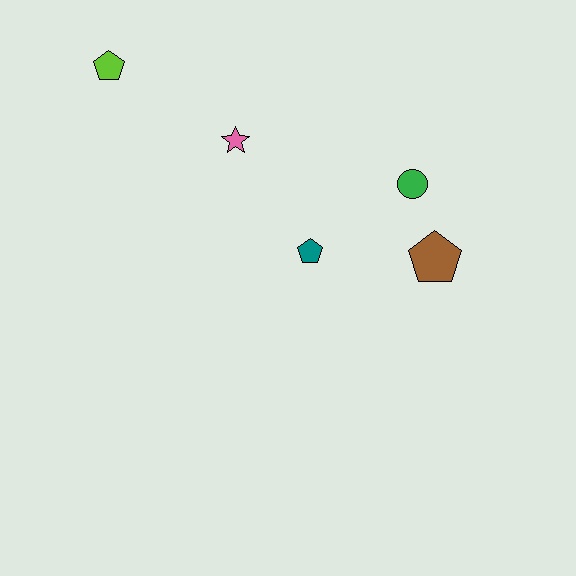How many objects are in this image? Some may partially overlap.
There are 5 objects.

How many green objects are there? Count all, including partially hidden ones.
There is 1 green object.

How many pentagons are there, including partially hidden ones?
There are 3 pentagons.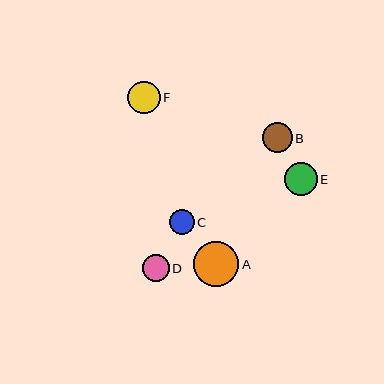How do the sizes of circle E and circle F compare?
Circle E and circle F are approximately the same size.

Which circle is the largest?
Circle A is the largest with a size of approximately 45 pixels.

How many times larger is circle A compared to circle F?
Circle A is approximately 1.4 times the size of circle F.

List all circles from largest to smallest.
From largest to smallest: A, E, F, B, D, C.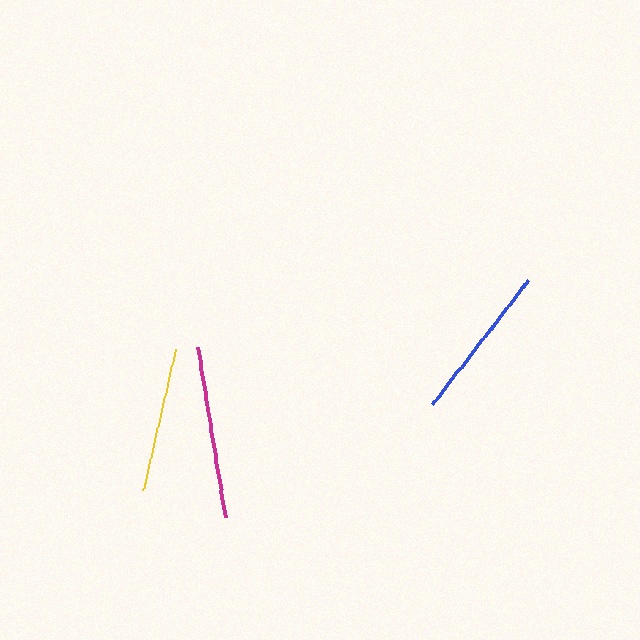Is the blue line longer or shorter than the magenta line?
The magenta line is longer than the blue line.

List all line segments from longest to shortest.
From longest to shortest: magenta, blue, yellow.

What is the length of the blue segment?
The blue segment is approximately 157 pixels long.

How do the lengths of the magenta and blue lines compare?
The magenta and blue lines are approximately the same length.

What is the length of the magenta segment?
The magenta segment is approximately 172 pixels long.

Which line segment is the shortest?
The yellow line is the shortest at approximately 144 pixels.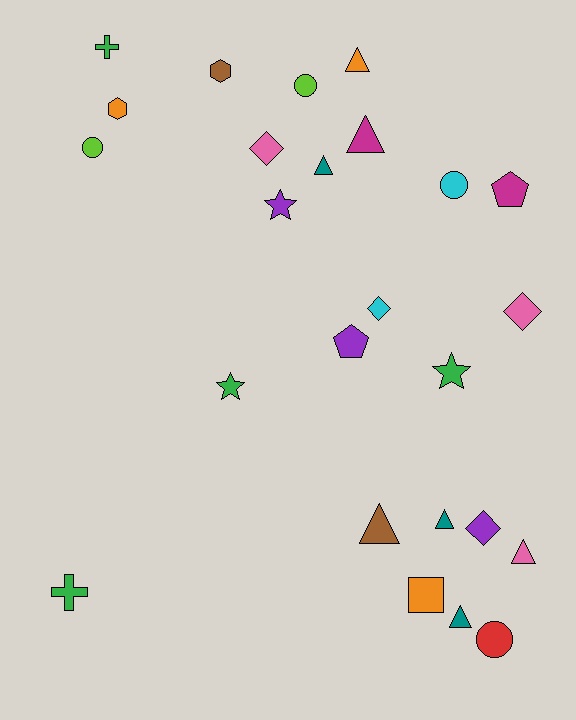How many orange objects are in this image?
There are 3 orange objects.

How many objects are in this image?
There are 25 objects.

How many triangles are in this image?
There are 7 triangles.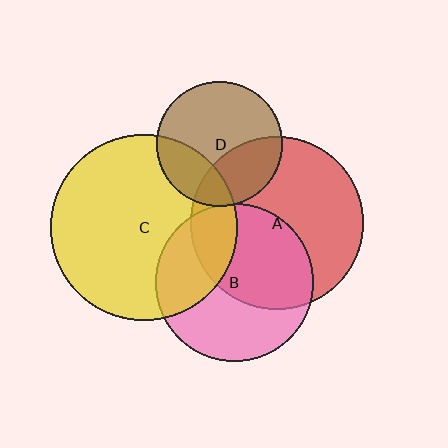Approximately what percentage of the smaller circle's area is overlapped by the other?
Approximately 15%.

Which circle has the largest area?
Circle C (yellow).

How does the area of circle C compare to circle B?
Approximately 1.4 times.